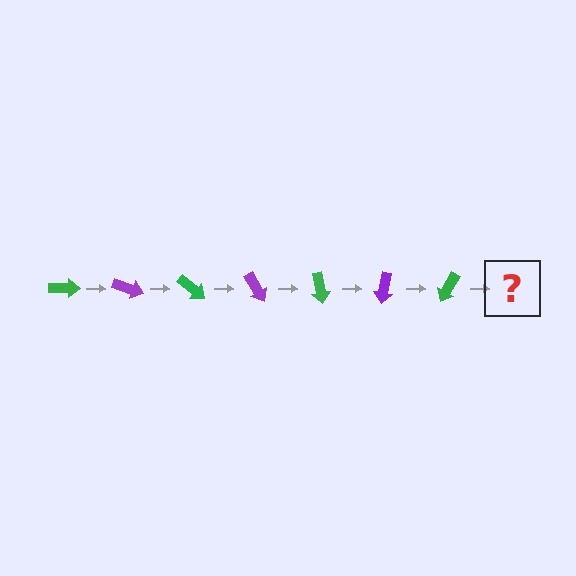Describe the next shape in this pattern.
It should be a purple arrow, rotated 140 degrees from the start.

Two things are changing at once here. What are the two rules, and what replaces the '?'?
The two rules are that it rotates 20 degrees each step and the color cycles through green and purple. The '?' should be a purple arrow, rotated 140 degrees from the start.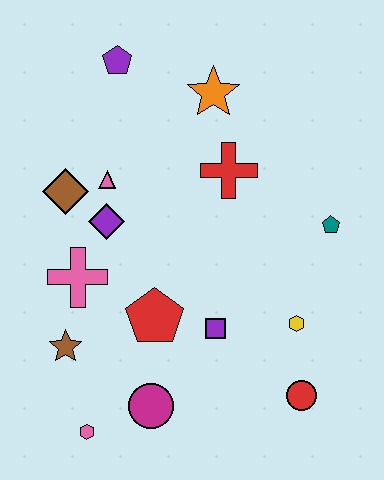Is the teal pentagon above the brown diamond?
No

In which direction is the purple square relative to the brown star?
The purple square is to the right of the brown star.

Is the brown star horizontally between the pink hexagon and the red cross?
No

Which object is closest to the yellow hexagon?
The red circle is closest to the yellow hexagon.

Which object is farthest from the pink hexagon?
The purple pentagon is farthest from the pink hexagon.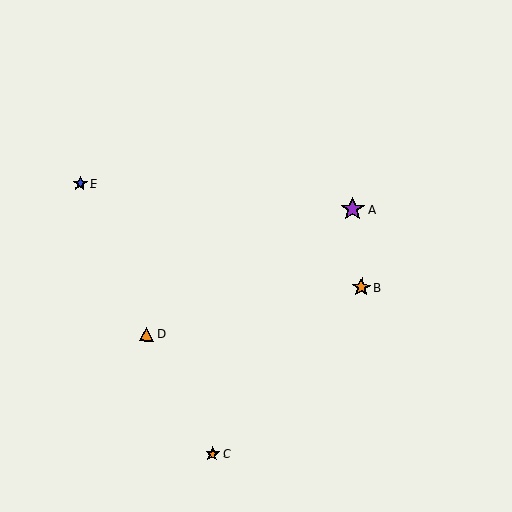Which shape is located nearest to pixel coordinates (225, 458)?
The orange star (labeled C) at (212, 454) is nearest to that location.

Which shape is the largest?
The purple star (labeled A) is the largest.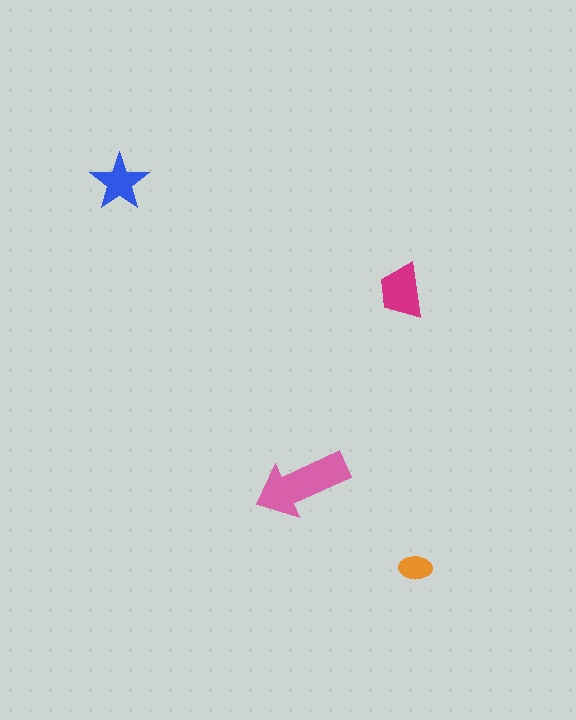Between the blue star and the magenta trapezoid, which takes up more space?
The magenta trapezoid.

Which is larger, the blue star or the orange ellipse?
The blue star.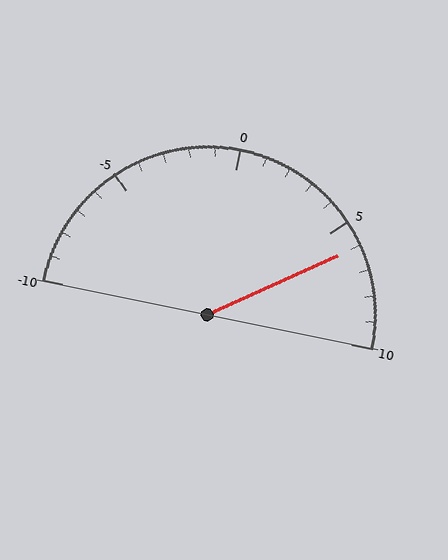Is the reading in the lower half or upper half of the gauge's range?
The reading is in the upper half of the range (-10 to 10).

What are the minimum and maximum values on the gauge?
The gauge ranges from -10 to 10.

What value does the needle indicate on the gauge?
The needle indicates approximately 6.